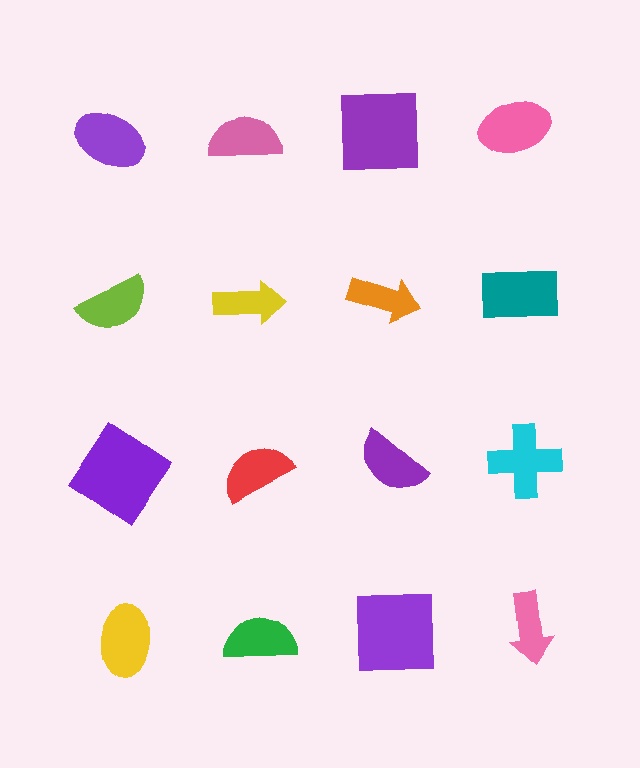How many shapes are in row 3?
4 shapes.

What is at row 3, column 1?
A purple diamond.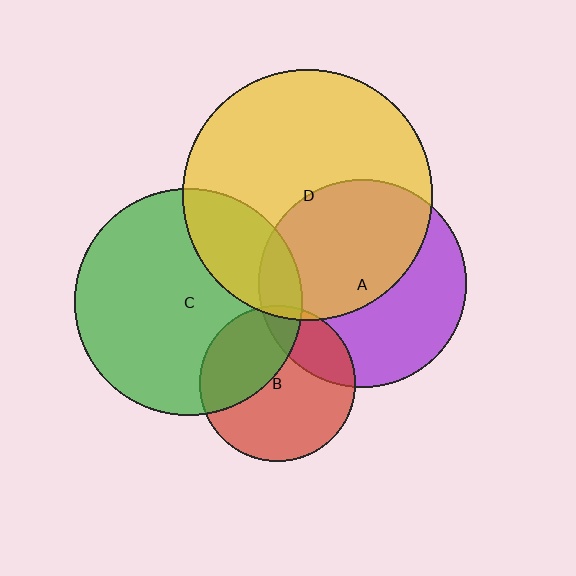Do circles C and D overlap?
Yes.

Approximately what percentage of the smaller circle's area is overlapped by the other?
Approximately 25%.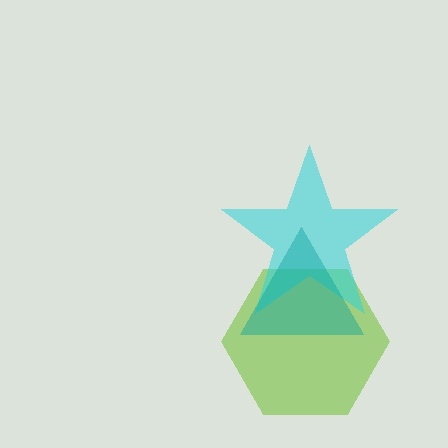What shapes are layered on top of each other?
The layered shapes are: a lime hexagon, a cyan star, a teal triangle.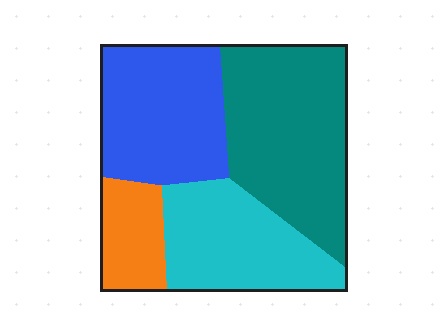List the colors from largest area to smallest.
From largest to smallest: teal, blue, cyan, orange.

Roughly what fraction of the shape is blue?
Blue covers 28% of the shape.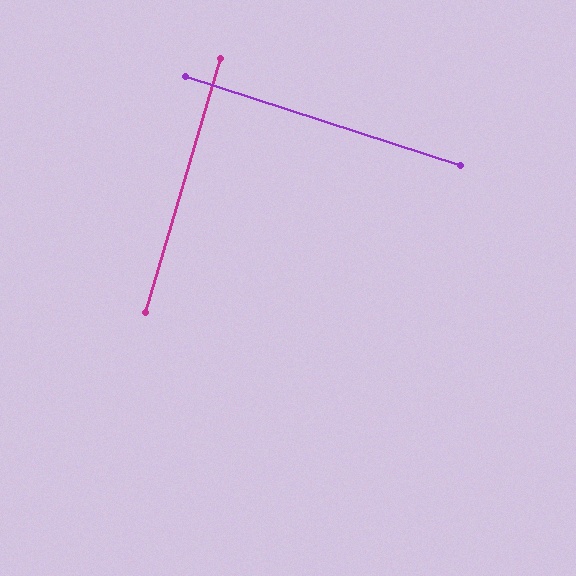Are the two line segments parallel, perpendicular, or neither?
Perpendicular — they meet at approximately 89°.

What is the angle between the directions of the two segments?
Approximately 89 degrees.